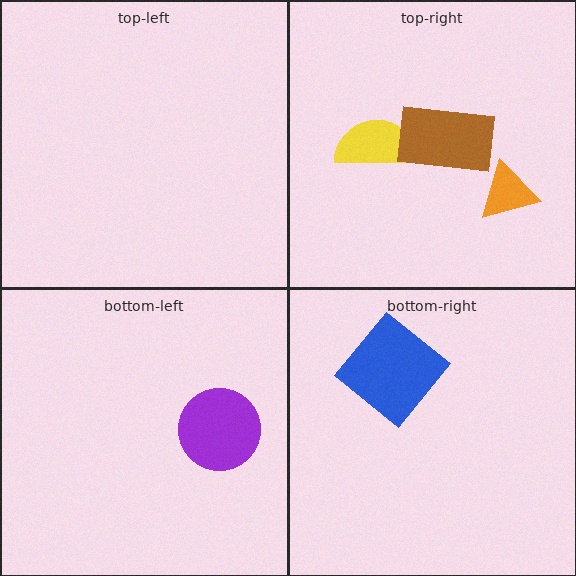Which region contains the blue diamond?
The bottom-right region.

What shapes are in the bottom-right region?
The blue diamond.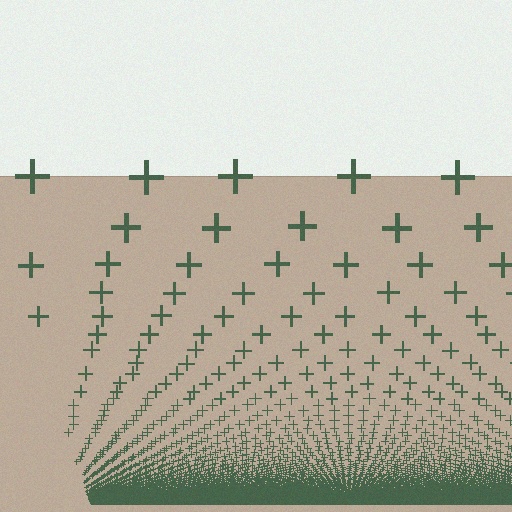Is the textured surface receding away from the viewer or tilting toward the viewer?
The surface appears to tilt toward the viewer. Texture elements get larger and sparser toward the top.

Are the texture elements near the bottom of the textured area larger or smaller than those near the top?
Smaller. The gradient is inverted — elements near the bottom are smaller and denser.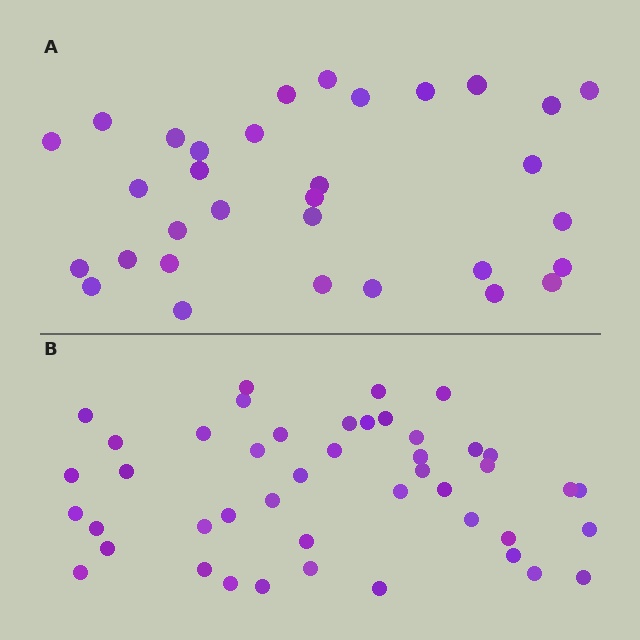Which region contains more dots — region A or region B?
Region B (the bottom region) has more dots.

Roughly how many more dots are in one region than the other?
Region B has approximately 15 more dots than region A.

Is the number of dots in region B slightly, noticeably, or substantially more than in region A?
Region B has noticeably more, but not dramatically so. The ratio is roughly 1.4 to 1.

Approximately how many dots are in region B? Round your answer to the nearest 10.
About 40 dots. (The exact count is 45, which rounds to 40.)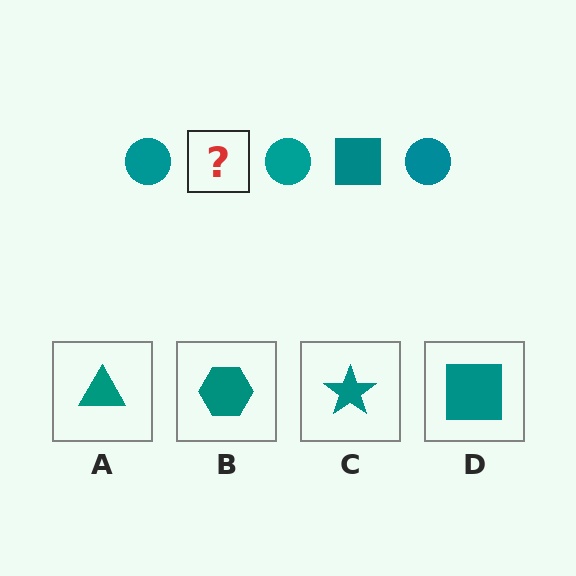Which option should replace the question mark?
Option D.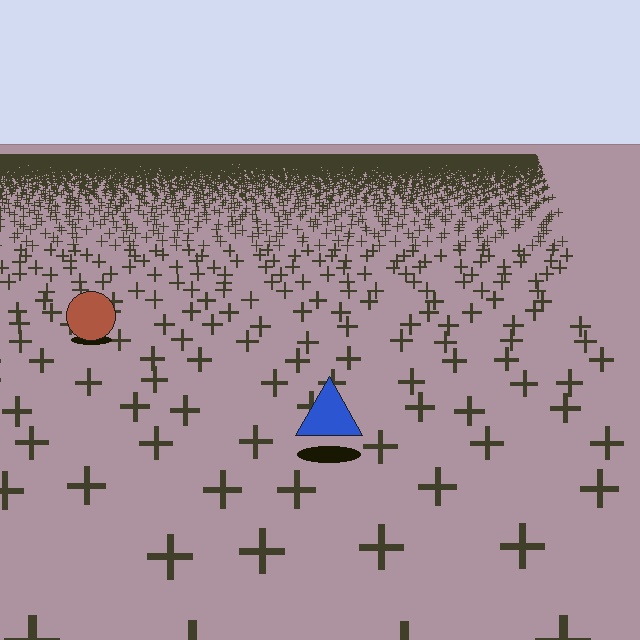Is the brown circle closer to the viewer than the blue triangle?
No. The blue triangle is closer — you can tell from the texture gradient: the ground texture is coarser near it.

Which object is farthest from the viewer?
The brown circle is farthest from the viewer. It appears smaller and the ground texture around it is denser.